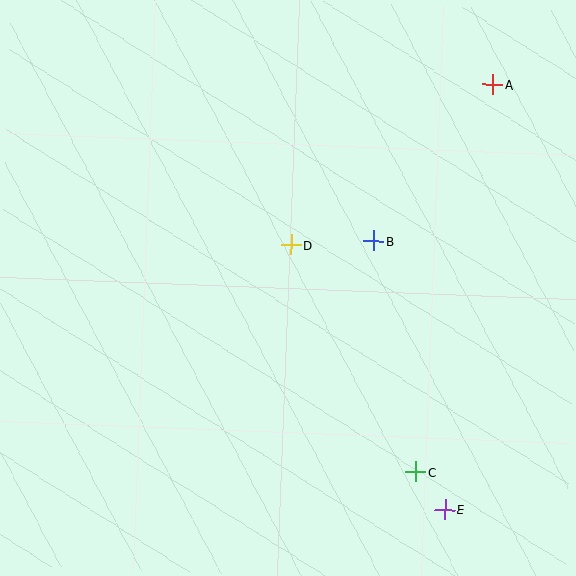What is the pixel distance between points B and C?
The distance between B and C is 234 pixels.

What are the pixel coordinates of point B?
Point B is at (374, 241).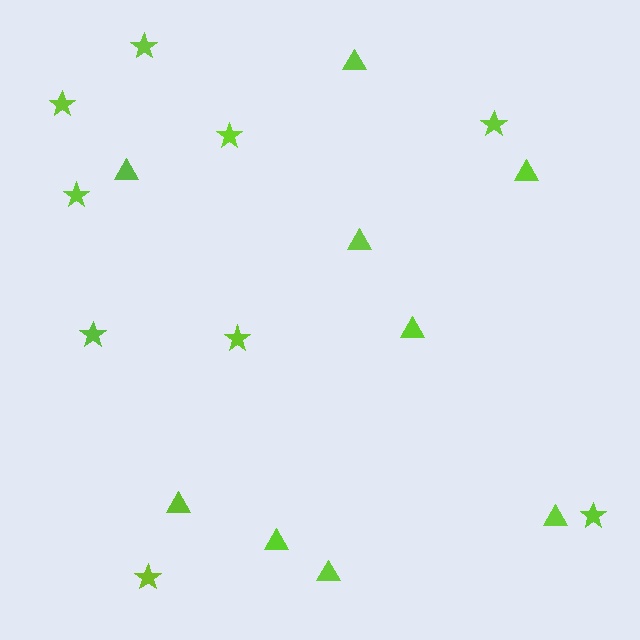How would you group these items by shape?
There are 2 groups: one group of triangles (9) and one group of stars (9).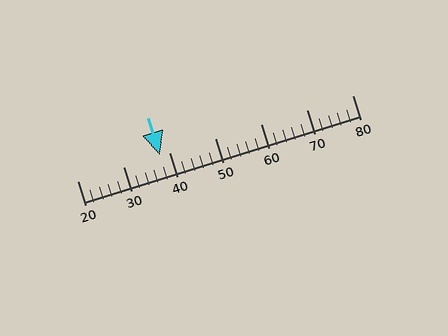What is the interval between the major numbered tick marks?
The major tick marks are spaced 10 units apart.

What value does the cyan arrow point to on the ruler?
The cyan arrow points to approximately 38.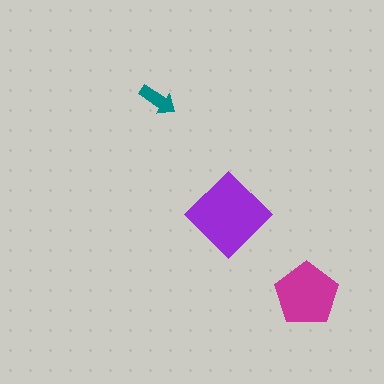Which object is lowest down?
The magenta pentagon is bottommost.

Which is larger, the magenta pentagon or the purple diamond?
The purple diamond.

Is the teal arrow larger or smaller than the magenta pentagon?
Smaller.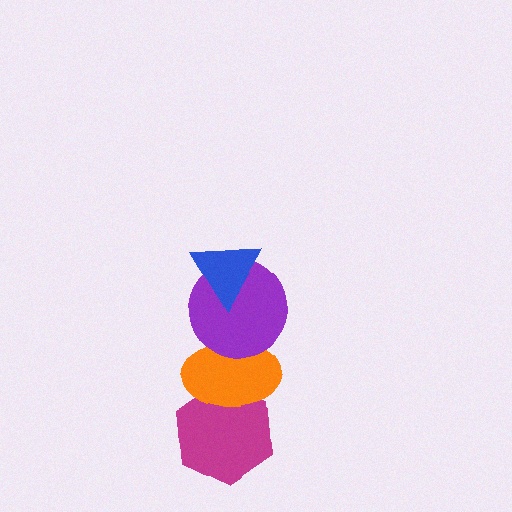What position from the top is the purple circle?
The purple circle is 2nd from the top.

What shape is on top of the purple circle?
The blue triangle is on top of the purple circle.